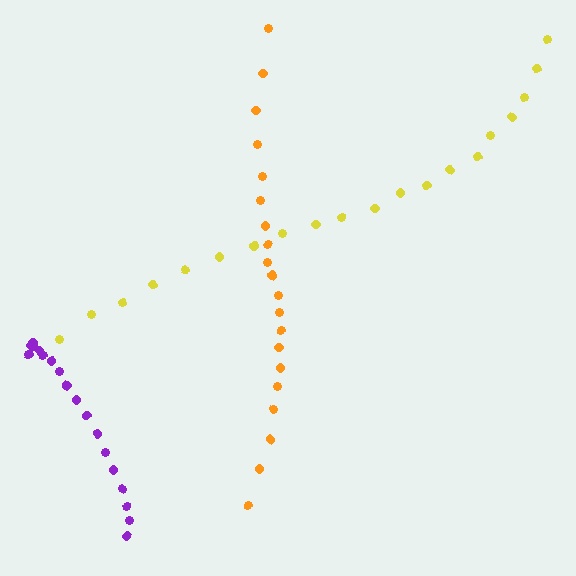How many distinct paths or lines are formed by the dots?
There are 3 distinct paths.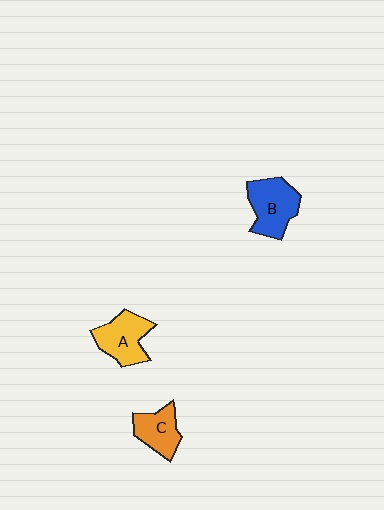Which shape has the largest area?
Shape B (blue).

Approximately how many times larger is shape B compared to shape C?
Approximately 1.4 times.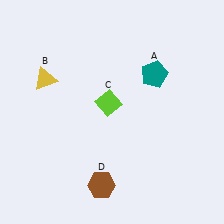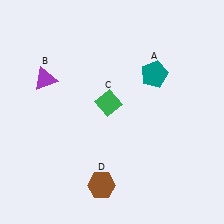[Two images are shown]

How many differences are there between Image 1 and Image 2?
There are 2 differences between the two images.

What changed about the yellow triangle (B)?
In Image 1, B is yellow. In Image 2, it changed to purple.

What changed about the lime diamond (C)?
In Image 1, C is lime. In Image 2, it changed to green.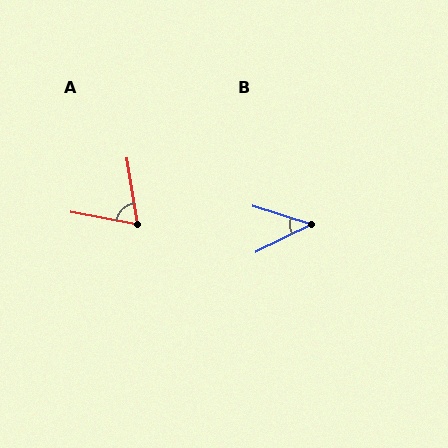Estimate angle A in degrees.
Approximately 71 degrees.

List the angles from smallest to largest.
B (44°), A (71°).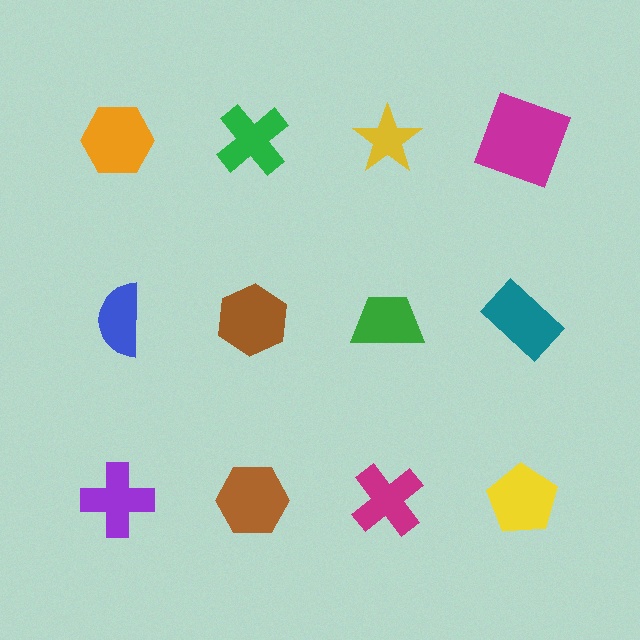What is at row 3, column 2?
A brown hexagon.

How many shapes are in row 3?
4 shapes.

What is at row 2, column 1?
A blue semicircle.